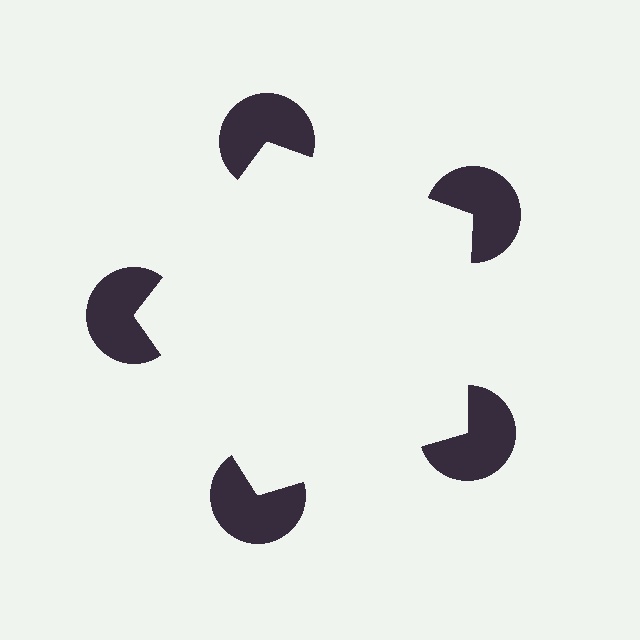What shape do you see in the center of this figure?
An illusory pentagon — its edges are inferred from the aligned wedge cuts in the pac-man discs, not physically drawn.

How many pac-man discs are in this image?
There are 5 — one at each vertex of the illusory pentagon.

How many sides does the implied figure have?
5 sides.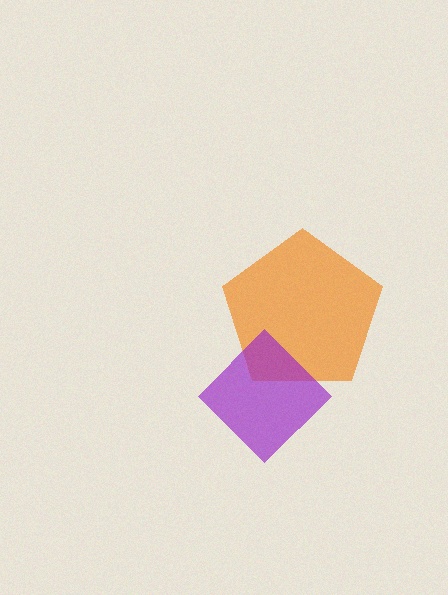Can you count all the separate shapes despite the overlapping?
Yes, there are 2 separate shapes.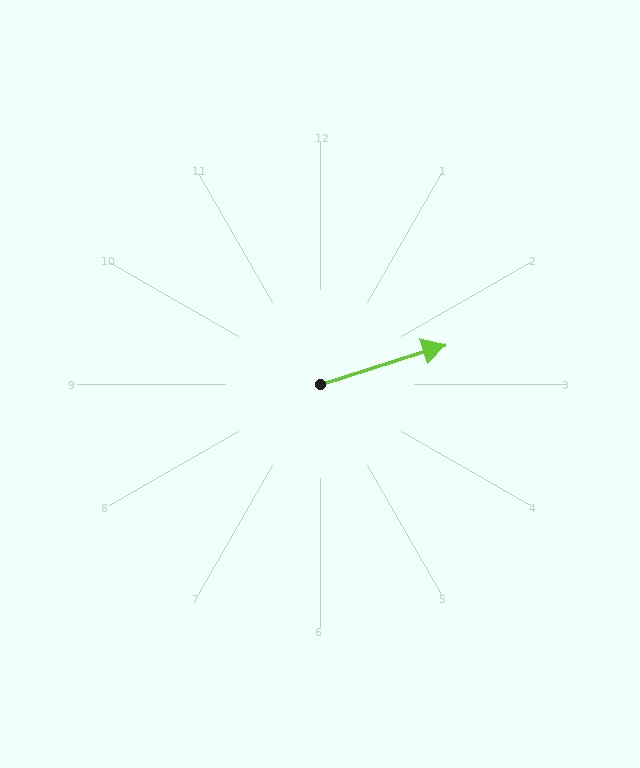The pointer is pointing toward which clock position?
Roughly 2 o'clock.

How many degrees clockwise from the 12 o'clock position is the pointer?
Approximately 72 degrees.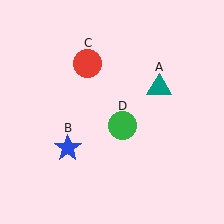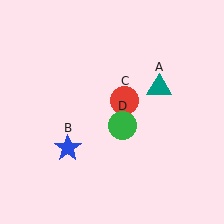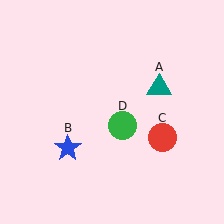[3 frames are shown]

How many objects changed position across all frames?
1 object changed position: red circle (object C).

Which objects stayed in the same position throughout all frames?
Teal triangle (object A) and blue star (object B) and green circle (object D) remained stationary.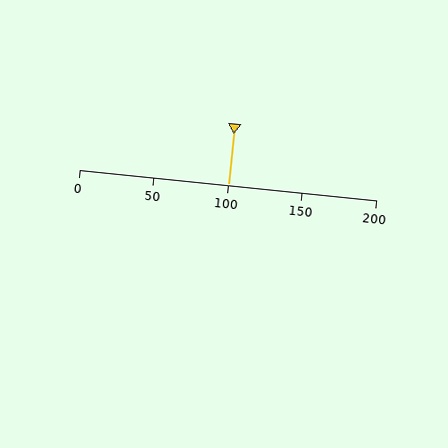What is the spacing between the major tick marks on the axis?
The major ticks are spaced 50 apart.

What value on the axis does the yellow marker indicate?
The marker indicates approximately 100.